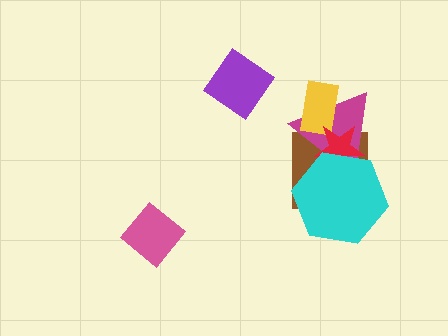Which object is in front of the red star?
The cyan hexagon is in front of the red star.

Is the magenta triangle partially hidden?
Yes, it is partially covered by another shape.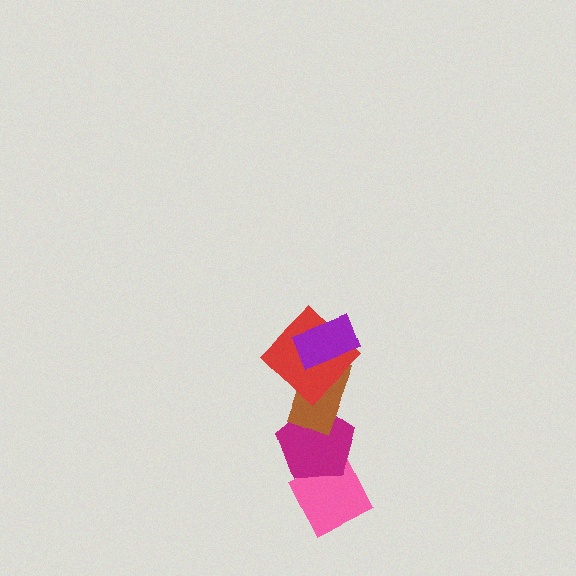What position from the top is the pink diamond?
The pink diamond is 5th from the top.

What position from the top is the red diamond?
The red diamond is 2nd from the top.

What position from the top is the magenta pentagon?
The magenta pentagon is 4th from the top.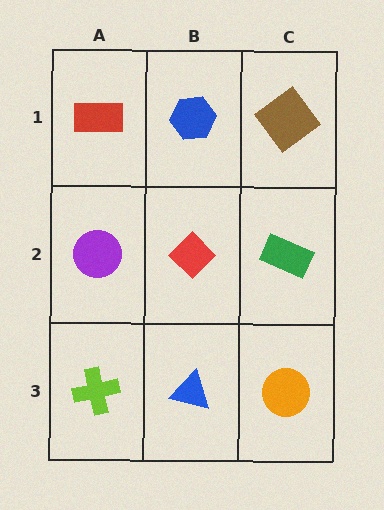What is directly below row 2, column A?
A lime cross.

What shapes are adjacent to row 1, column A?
A purple circle (row 2, column A), a blue hexagon (row 1, column B).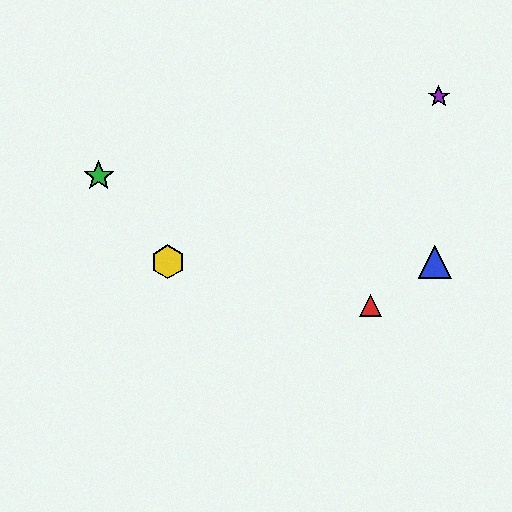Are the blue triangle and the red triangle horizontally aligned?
No, the blue triangle is at y≈262 and the red triangle is at y≈305.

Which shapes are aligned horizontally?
The blue triangle, the yellow hexagon are aligned horizontally.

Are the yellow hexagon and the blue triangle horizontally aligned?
Yes, both are at y≈262.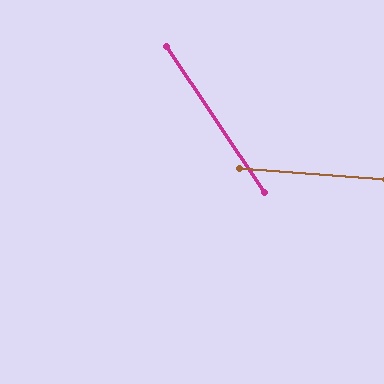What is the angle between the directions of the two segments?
Approximately 52 degrees.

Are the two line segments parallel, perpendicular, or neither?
Neither parallel nor perpendicular — they differ by about 52°.